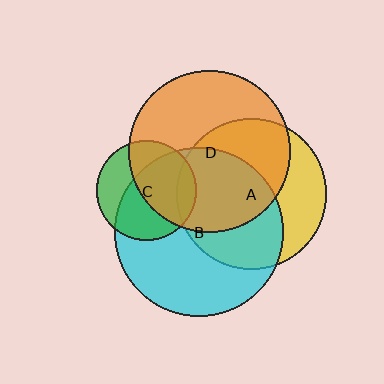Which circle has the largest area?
Circle B (cyan).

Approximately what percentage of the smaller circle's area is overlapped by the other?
Approximately 65%.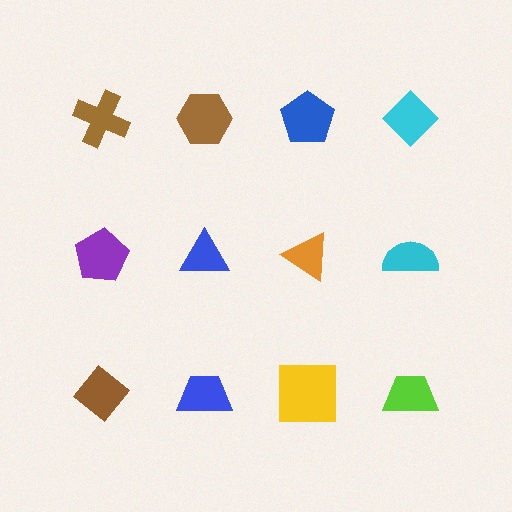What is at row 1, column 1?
A brown cross.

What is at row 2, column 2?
A blue triangle.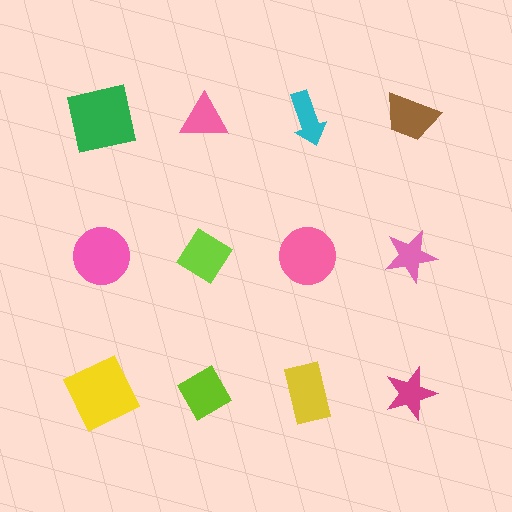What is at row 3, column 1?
A yellow square.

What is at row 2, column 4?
A pink star.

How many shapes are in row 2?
4 shapes.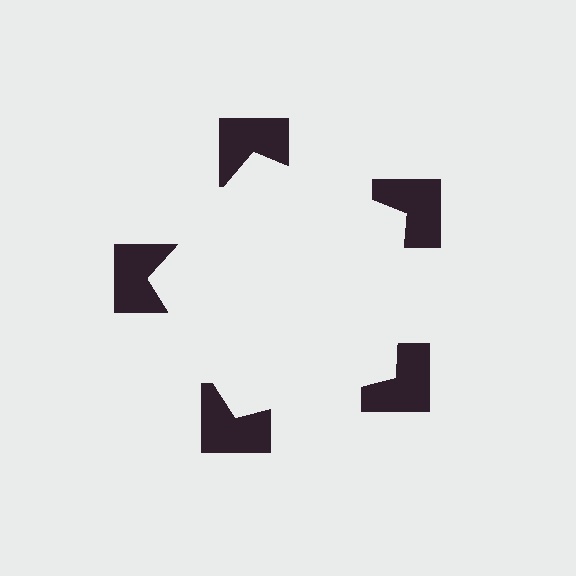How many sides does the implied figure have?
5 sides.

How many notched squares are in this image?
There are 5 — one at each vertex of the illusory pentagon.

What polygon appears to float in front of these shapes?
An illusory pentagon — its edges are inferred from the aligned wedge cuts in the notched squares, not physically drawn.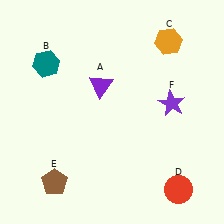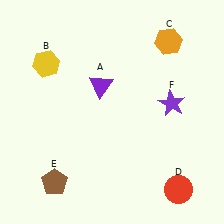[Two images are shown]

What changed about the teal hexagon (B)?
In Image 1, B is teal. In Image 2, it changed to yellow.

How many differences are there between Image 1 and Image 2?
There is 1 difference between the two images.